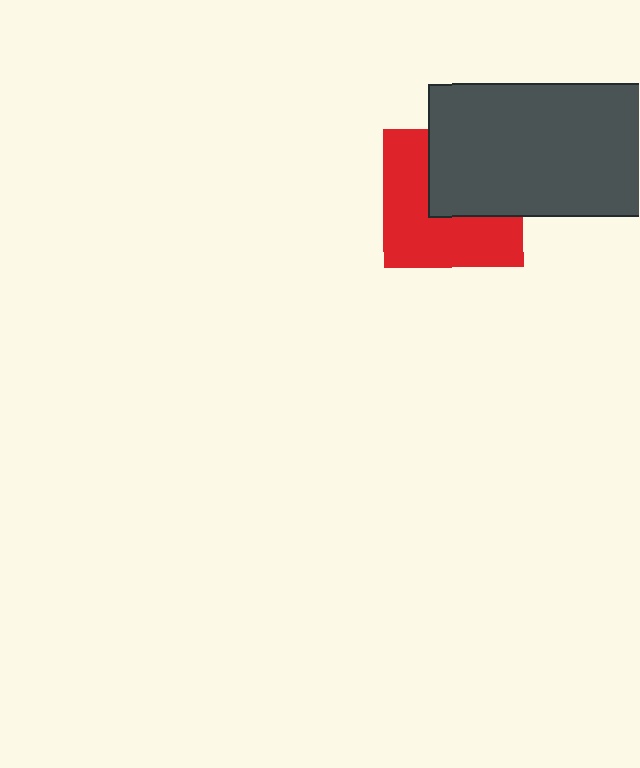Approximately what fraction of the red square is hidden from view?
Roughly 43% of the red square is hidden behind the dark gray rectangle.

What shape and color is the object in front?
The object in front is a dark gray rectangle.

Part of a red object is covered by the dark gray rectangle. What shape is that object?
It is a square.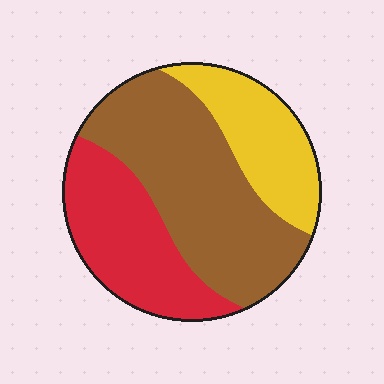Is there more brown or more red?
Brown.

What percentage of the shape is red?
Red takes up between a sixth and a third of the shape.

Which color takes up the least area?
Yellow, at roughly 25%.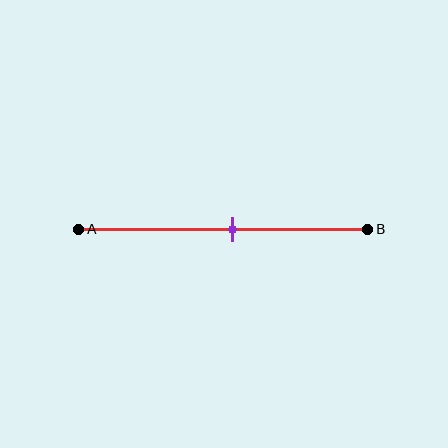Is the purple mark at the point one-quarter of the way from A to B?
No, the mark is at about 55% from A, not at the 25% one-quarter point.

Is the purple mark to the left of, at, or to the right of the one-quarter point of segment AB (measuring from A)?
The purple mark is to the right of the one-quarter point of segment AB.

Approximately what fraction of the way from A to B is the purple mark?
The purple mark is approximately 55% of the way from A to B.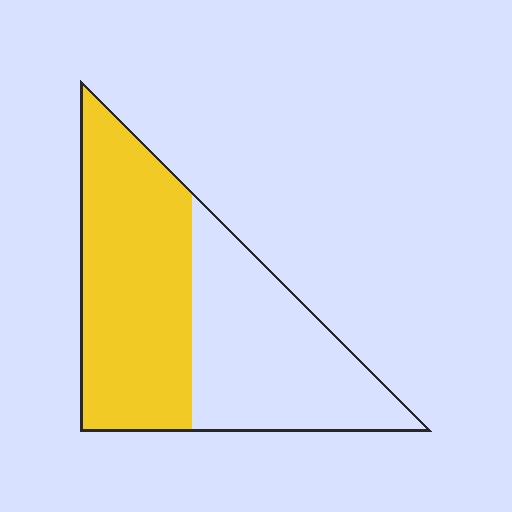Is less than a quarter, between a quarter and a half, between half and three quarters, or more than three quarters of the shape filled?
Between half and three quarters.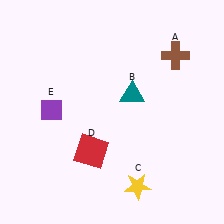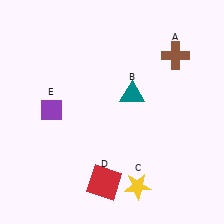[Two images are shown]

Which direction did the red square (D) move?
The red square (D) moved down.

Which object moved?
The red square (D) moved down.